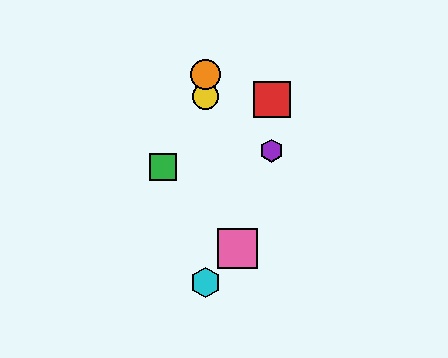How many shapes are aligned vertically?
4 shapes (the blue square, the yellow circle, the orange circle, the cyan hexagon) are aligned vertically.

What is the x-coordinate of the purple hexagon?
The purple hexagon is at x≈272.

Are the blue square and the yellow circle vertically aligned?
Yes, both are at x≈206.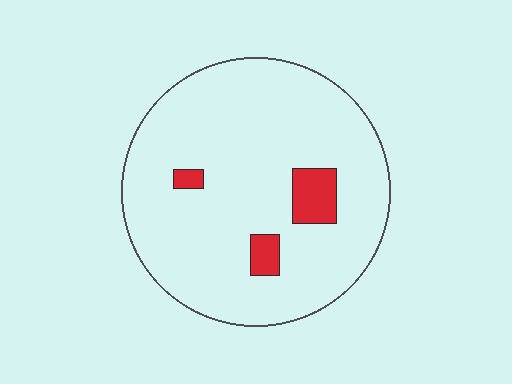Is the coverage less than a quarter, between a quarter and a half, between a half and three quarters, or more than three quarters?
Less than a quarter.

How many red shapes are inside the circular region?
3.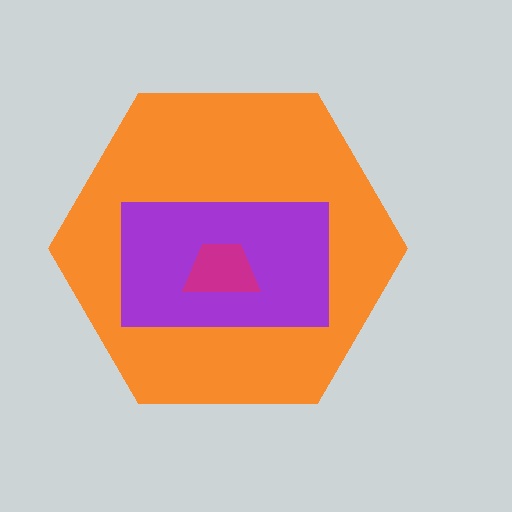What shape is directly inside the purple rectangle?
The magenta trapezoid.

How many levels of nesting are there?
3.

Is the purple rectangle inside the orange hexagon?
Yes.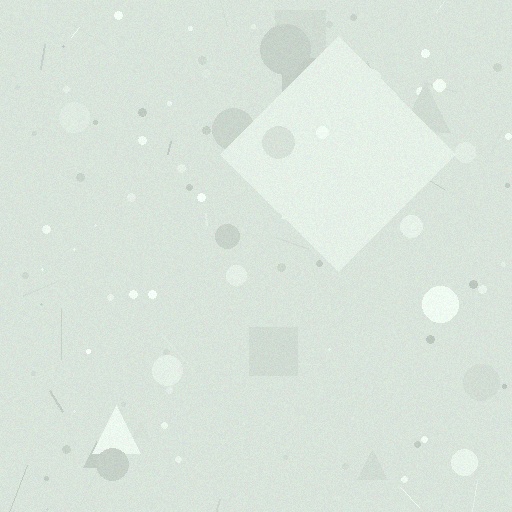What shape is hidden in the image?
A diamond is hidden in the image.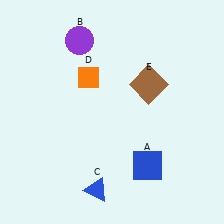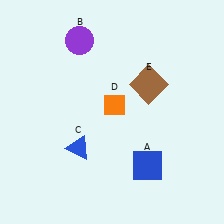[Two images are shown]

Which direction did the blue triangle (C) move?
The blue triangle (C) moved up.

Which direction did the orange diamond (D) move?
The orange diamond (D) moved down.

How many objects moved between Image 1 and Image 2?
2 objects moved between the two images.